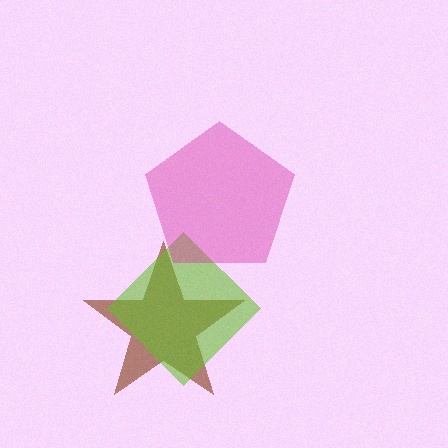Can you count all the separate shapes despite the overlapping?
Yes, there are 3 separate shapes.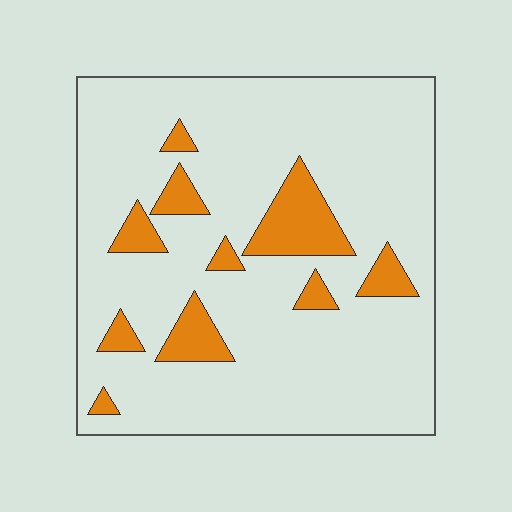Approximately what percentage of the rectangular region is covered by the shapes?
Approximately 15%.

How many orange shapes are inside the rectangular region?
10.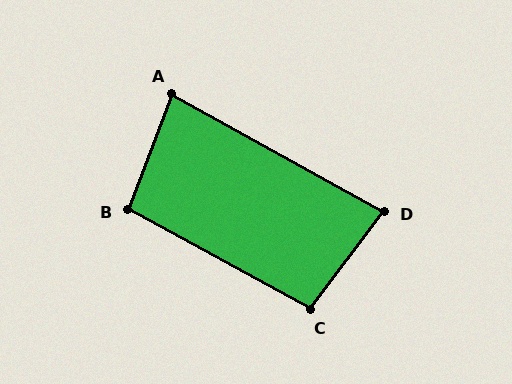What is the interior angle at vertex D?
Approximately 82 degrees (acute).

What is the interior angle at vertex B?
Approximately 98 degrees (obtuse).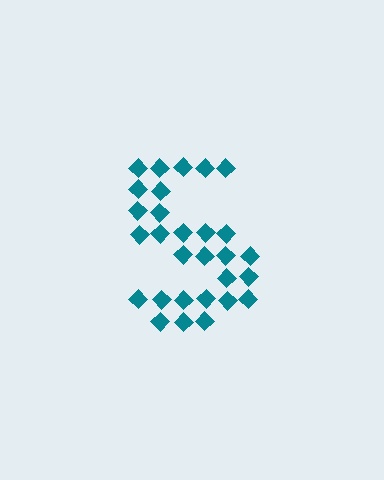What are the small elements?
The small elements are diamonds.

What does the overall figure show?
The overall figure shows the letter S.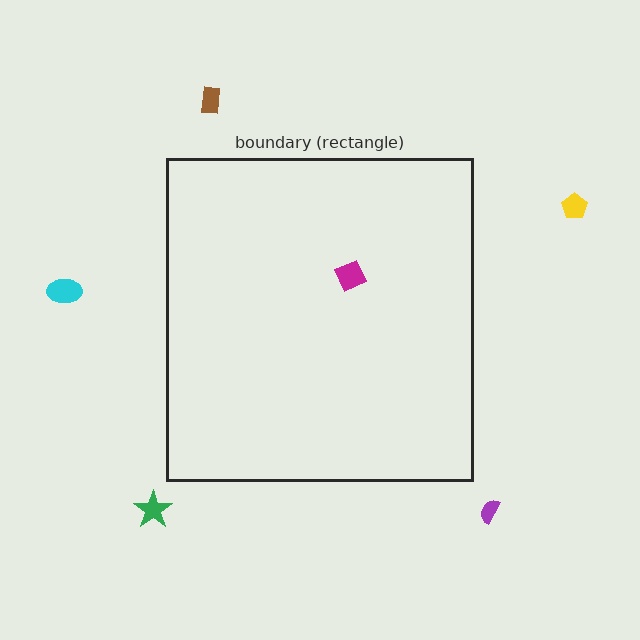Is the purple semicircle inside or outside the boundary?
Outside.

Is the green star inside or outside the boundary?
Outside.